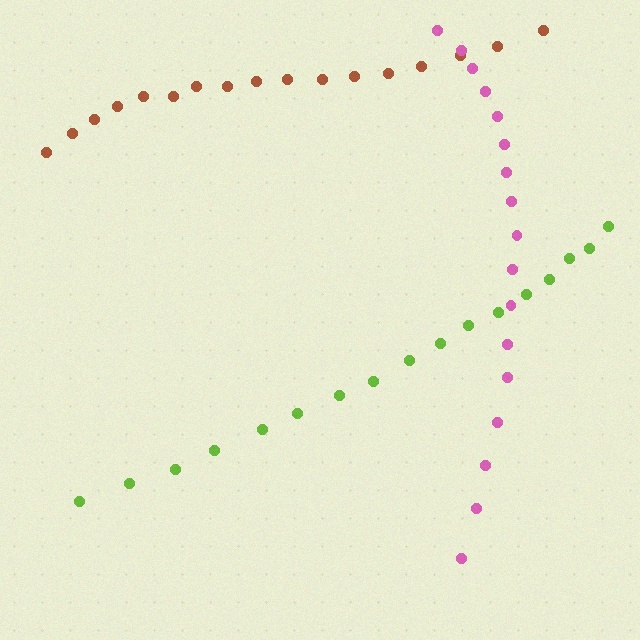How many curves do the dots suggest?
There are 3 distinct paths.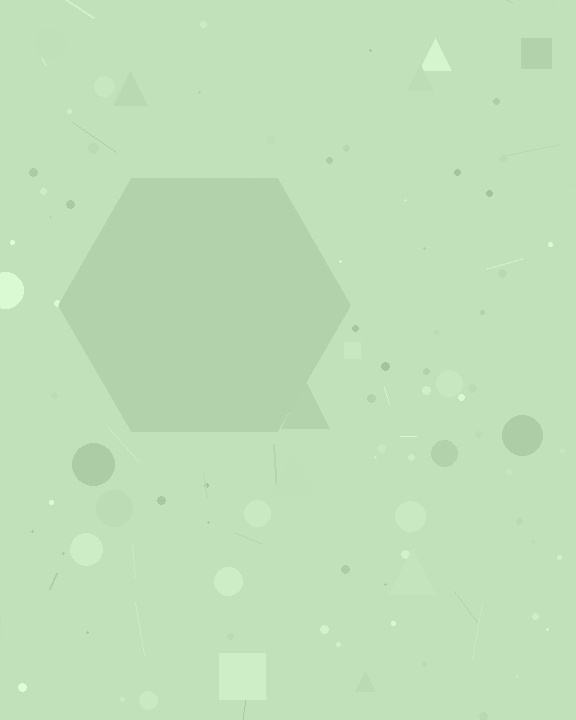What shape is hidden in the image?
A hexagon is hidden in the image.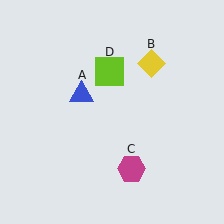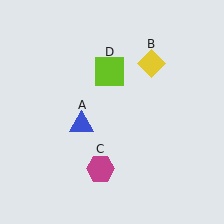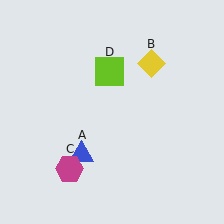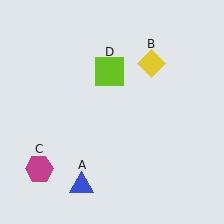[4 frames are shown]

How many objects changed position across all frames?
2 objects changed position: blue triangle (object A), magenta hexagon (object C).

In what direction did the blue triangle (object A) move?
The blue triangle (object A) moved down.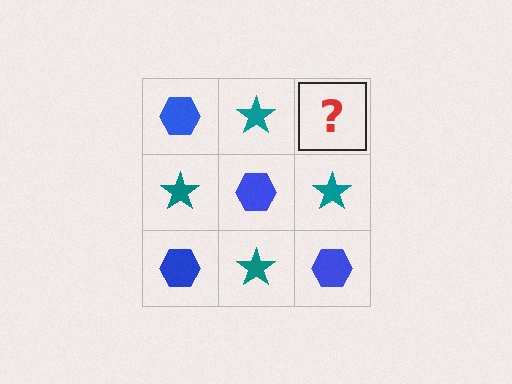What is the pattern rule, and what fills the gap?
The rule is that it alternates blue hexagon and teal star in a checkerboard pattern. The gap should be filled with a blue hexagon.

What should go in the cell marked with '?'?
The missing cell should contain a blue hexagon.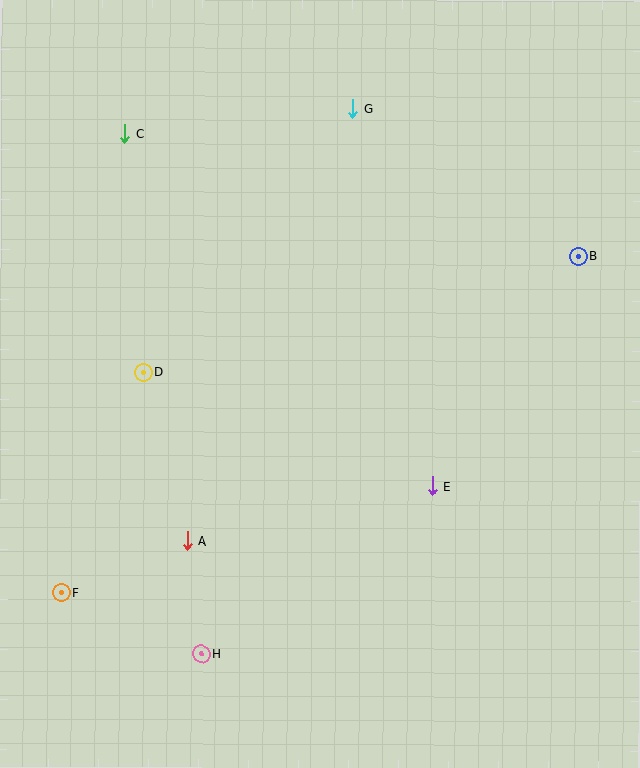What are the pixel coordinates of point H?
Point H is at (201, 654).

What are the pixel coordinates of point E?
Point E is at (432, 486).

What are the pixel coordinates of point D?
Point D is at (143, 372).